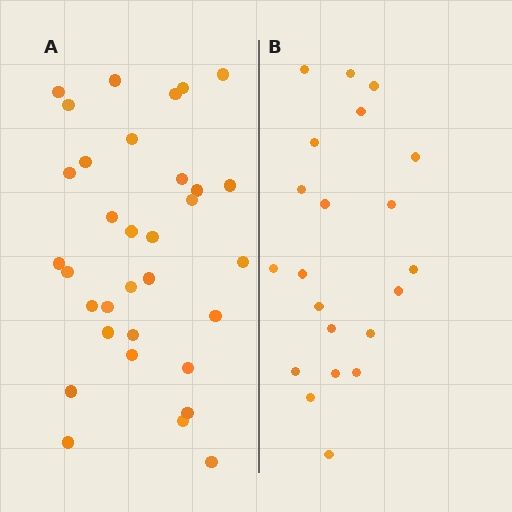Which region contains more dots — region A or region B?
Region A (the left region) has more dots.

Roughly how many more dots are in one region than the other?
Region A has roughly 12 or so more dots than region B.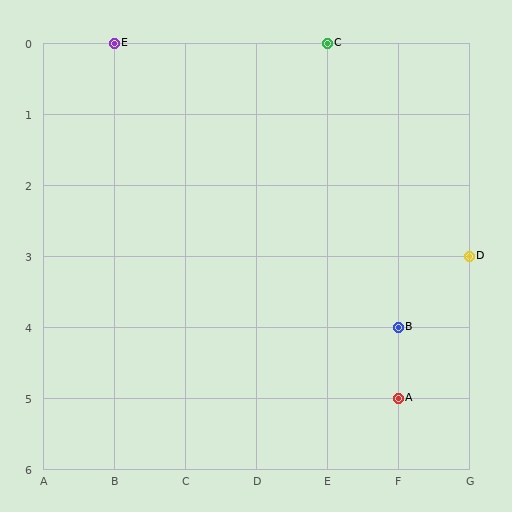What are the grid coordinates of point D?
Point D is at grid coordinates (G, 3).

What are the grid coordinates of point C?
Point C is at grid coordinates (E, 0).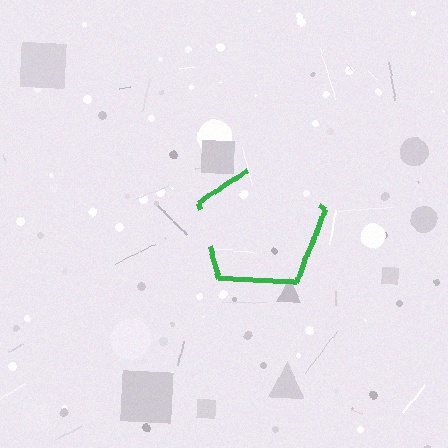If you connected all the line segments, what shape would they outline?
They would outline a pentagon.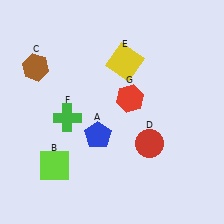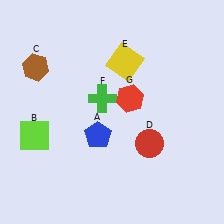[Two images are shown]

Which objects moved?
The objects that moved are: the lime square (B), the green cross (F).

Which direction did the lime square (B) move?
The lime square (B) moved up.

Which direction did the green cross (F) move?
The green cross (F) moved right.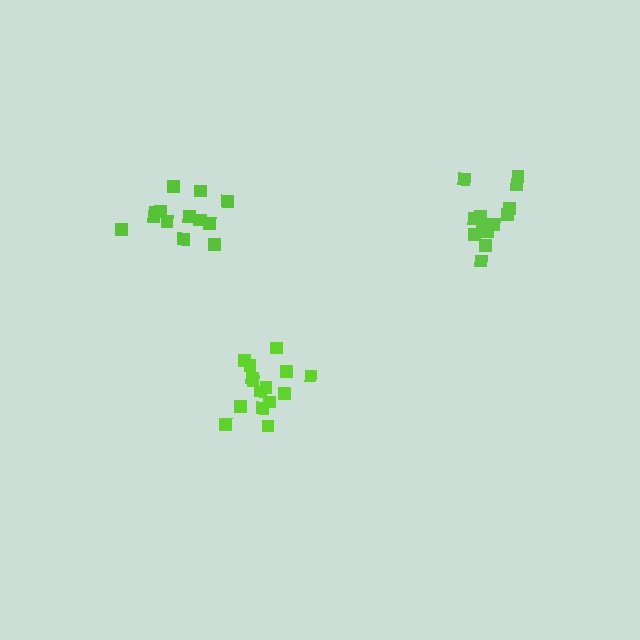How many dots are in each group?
Group 1: 13 dots, Group 2: 13 dots, Group 3: 15 dots (41 total).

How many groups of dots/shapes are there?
There are 3 groups.